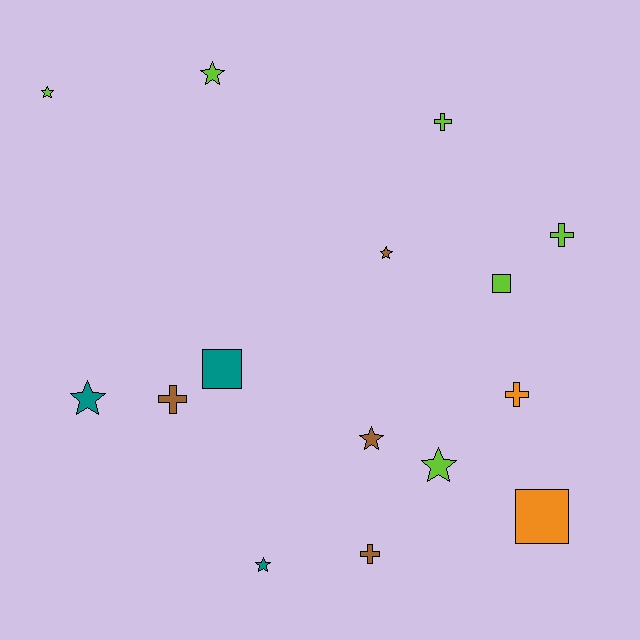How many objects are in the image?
There are 15 objects.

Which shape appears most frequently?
Star, with 7 objects.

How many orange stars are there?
There are no orange stars.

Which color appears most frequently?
Lime, with 6 objects.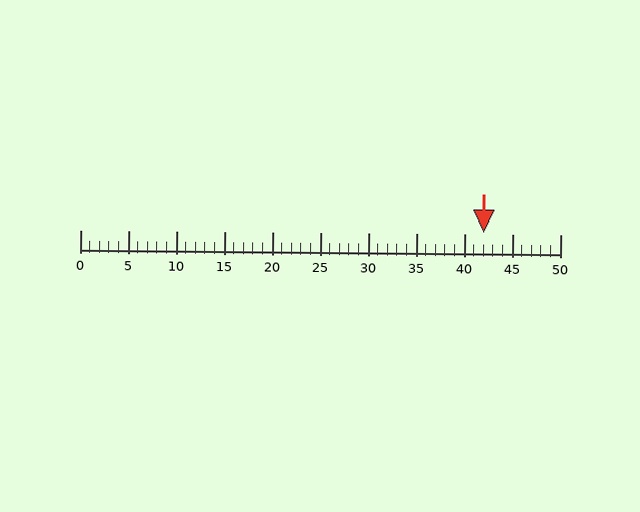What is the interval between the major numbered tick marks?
The major tick marks are spaced 5 units apart.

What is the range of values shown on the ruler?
The ruler shows values from 0 to 50.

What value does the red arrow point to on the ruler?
The red arrow points to approximately 42.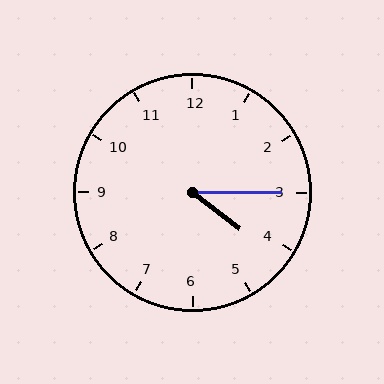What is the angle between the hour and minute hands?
Approximately 38 degrees.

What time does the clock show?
4:15.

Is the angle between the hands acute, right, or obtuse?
It is acute.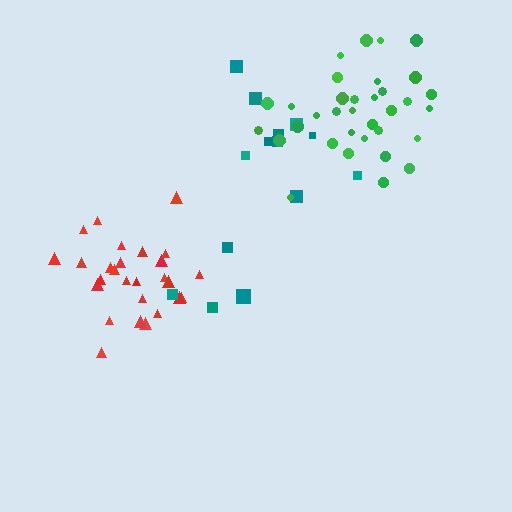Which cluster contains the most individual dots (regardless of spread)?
Green (35).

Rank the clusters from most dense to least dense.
red, green, teal.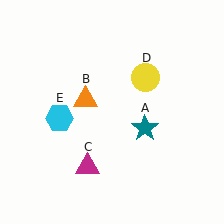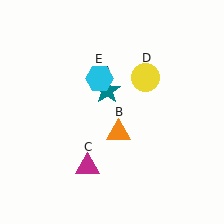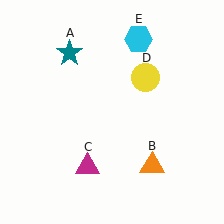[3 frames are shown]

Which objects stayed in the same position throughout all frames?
Magenta triangle (object C) and yellow circle (object D) remained stationary.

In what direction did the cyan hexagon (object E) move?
The cyan hexagon (object E) moved up and to the right.